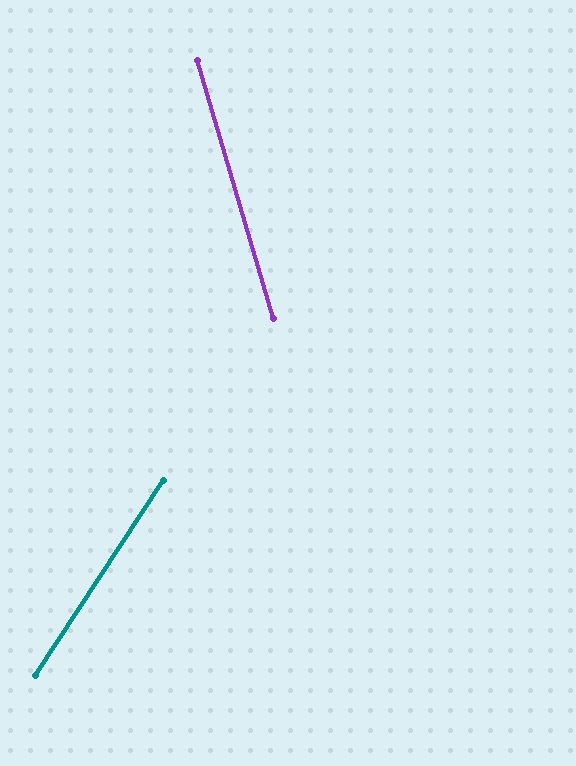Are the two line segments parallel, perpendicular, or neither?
Neither parallel nor perpendicular — they differ by about 50°.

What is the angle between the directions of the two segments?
Approximately 50 degrees.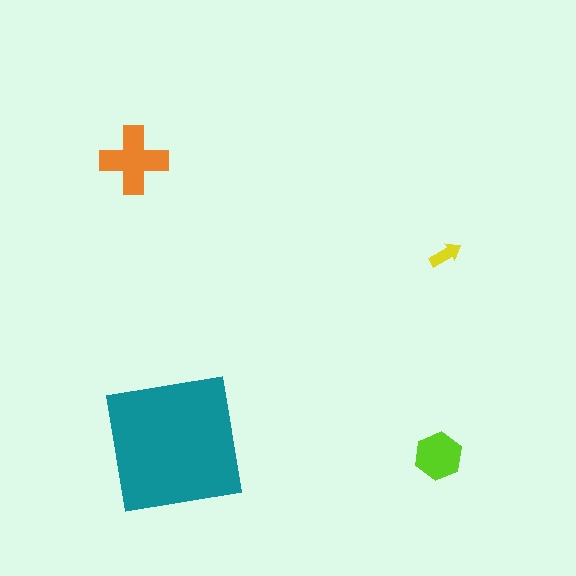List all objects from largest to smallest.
The teal square, the orange cross, the lime hexagon, the yellow arrow.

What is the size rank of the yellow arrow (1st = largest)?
4th.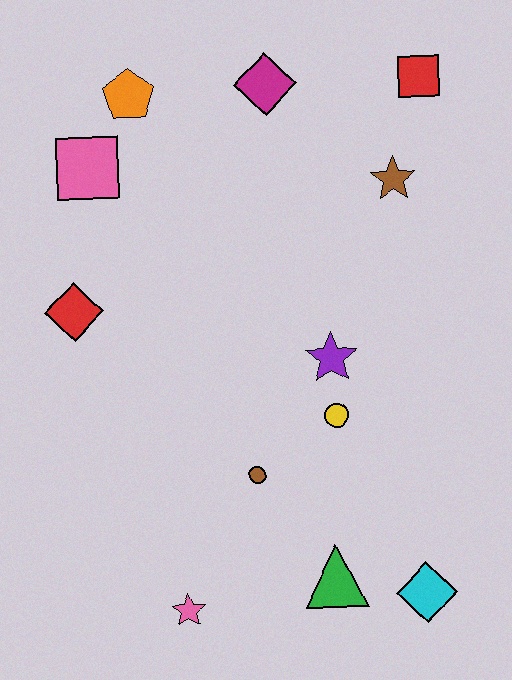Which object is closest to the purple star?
The yellow circle is closest to the purple star.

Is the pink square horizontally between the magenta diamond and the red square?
No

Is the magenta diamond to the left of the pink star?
No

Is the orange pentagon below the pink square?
No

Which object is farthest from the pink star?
The red square is farthest from the pink star.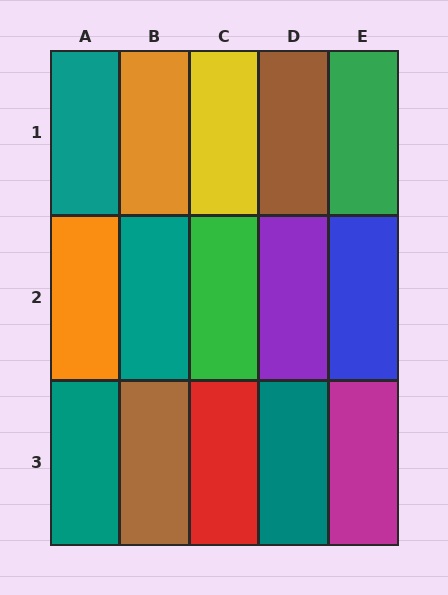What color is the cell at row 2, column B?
Teal.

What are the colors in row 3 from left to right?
Teal, brown, red, teal, magenta.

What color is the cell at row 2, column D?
Purple.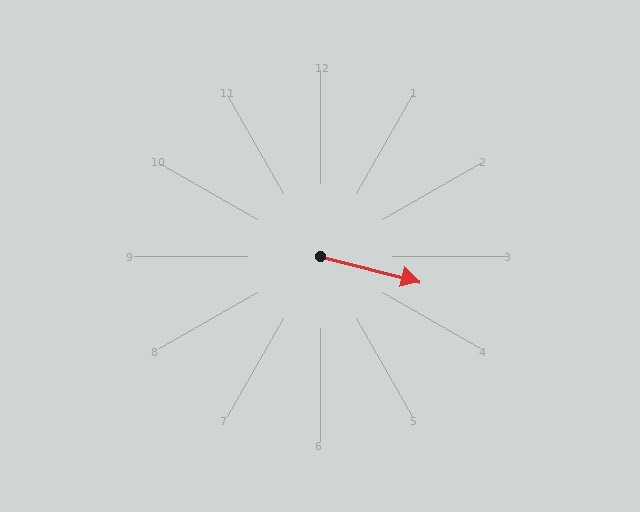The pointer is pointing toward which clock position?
Roughly 3 o'clock.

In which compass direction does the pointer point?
East.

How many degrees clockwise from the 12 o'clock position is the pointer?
Approximately 104 degrees.